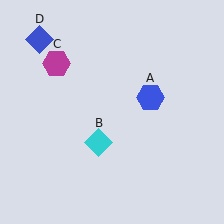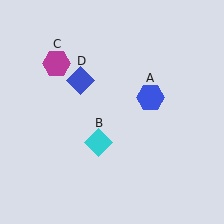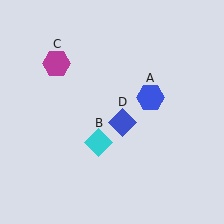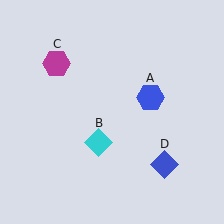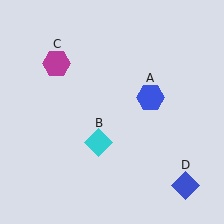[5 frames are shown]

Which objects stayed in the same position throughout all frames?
Blue hexagon (object A) and cyan diamond (object B) and magenta hexagon (object C) remained stationary.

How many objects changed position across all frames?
1 object changed position: blue diamond (object D).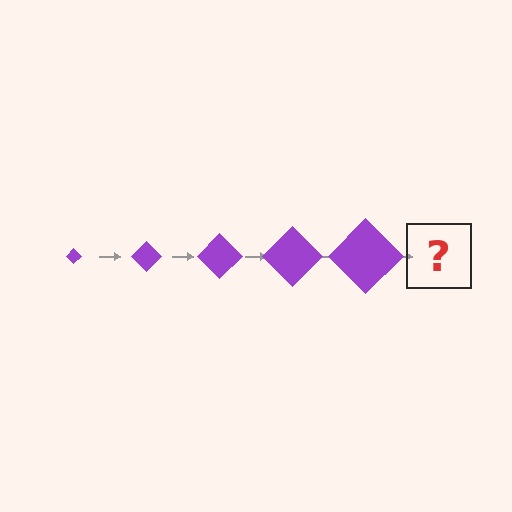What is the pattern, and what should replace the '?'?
The pattern is that the diamond gets progressively larger each step. The '?' should be a purple diamond, larger than the previous one.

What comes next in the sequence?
The next element should be a purple diamond, larger than the previous one.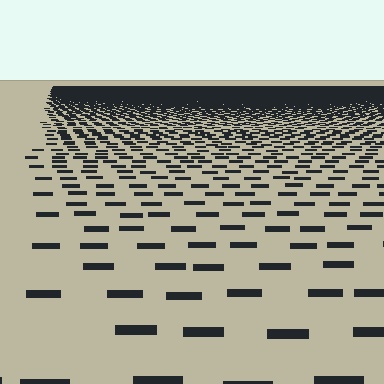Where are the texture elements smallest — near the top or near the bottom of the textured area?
Near the top.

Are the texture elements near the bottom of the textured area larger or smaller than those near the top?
Larger. Near the bottom, elements are closer to the viewer and appear at a bigger on-screen size.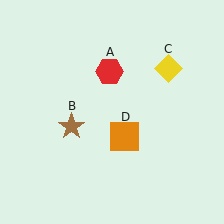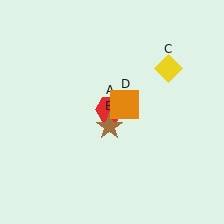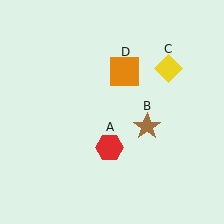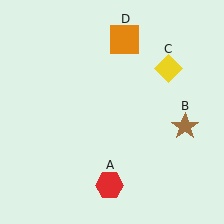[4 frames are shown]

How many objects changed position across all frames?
3 objects changed position: red hexagon (object A), brown star (object B), orange square (object D).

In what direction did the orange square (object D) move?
The orange square (object D) moved up.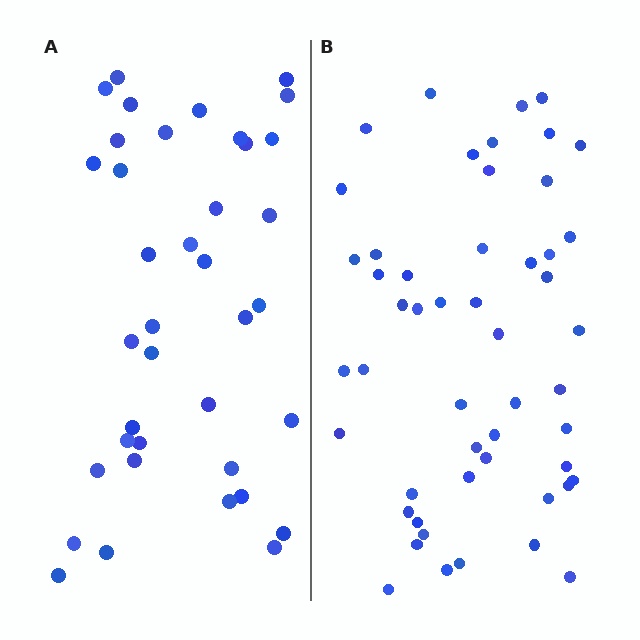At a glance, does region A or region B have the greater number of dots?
Region B (the right region) has more dots.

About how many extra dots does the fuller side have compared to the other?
Region B has approximately 15 more dots than region A.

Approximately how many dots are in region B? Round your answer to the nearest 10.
About 50 dots. (The exact count is 51, which rounds to 50.)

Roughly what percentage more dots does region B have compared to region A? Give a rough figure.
About 35% more.